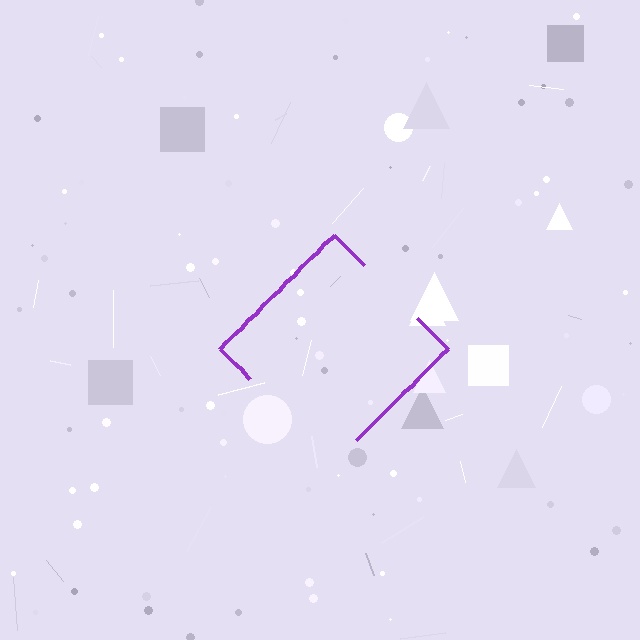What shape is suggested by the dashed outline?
The dashed outline suggests a diamond.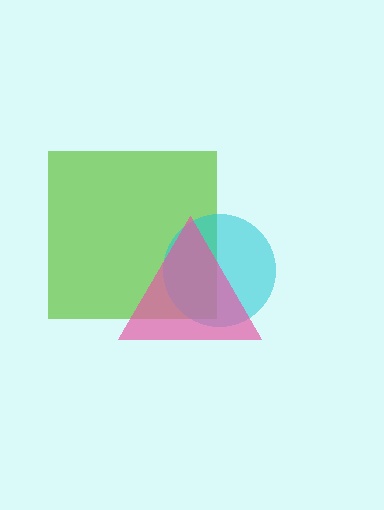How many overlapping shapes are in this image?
There are 3 overlapping shapes in the image.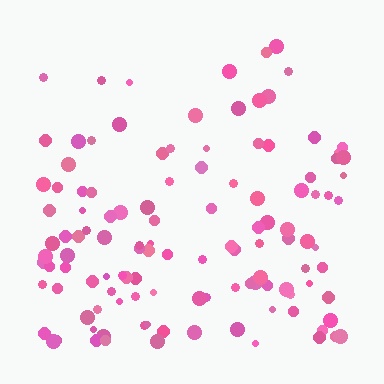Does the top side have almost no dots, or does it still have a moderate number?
Still a moderate number, just noticeably fewer than the bottom.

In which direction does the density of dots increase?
From top to bottom, with the bottom side densest.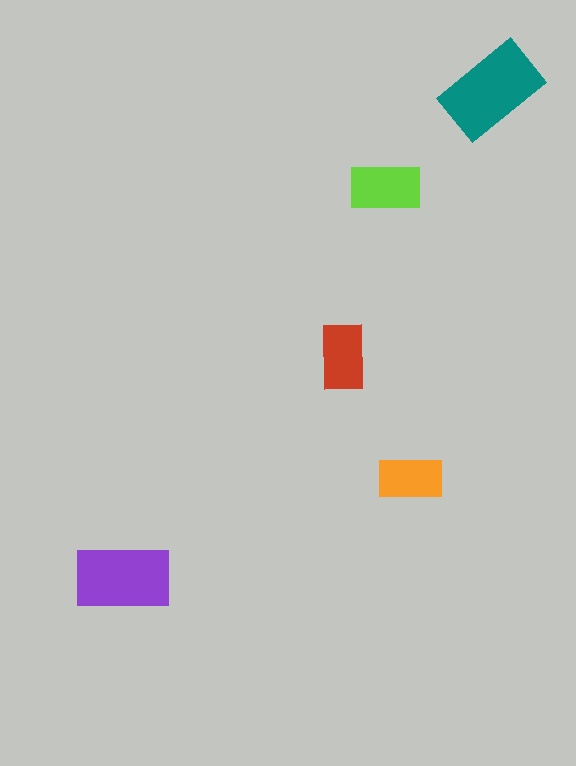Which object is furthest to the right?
The teal rectangle is rightmost.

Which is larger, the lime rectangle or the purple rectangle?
The purple one.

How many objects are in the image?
There are 5 objects in the image.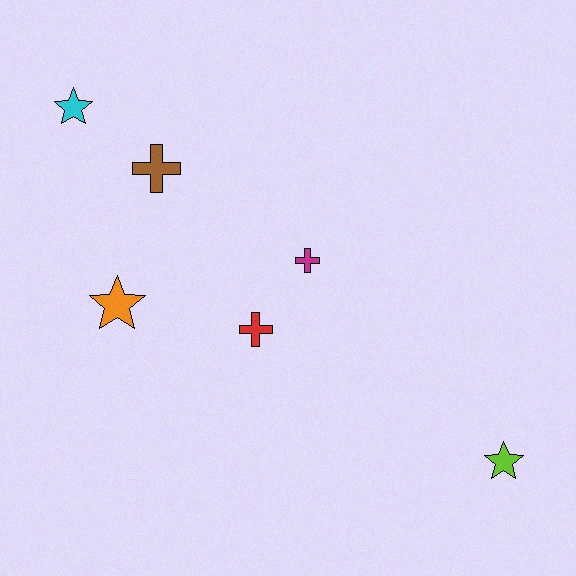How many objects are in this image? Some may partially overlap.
There are 6 objects.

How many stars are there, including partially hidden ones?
There are 3 stars.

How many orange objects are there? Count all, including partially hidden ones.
There is 1 orange object.